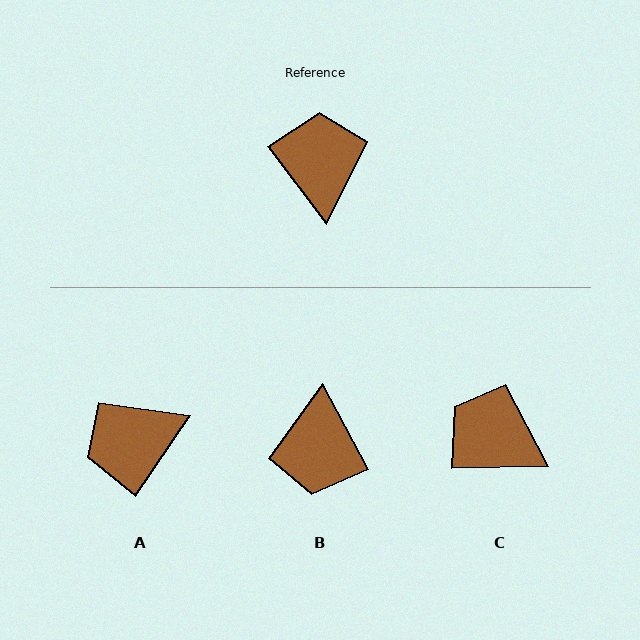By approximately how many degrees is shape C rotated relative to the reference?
Approximately 54 degrees counter-clockwise.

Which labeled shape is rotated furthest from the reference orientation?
B, about 171 degrees away.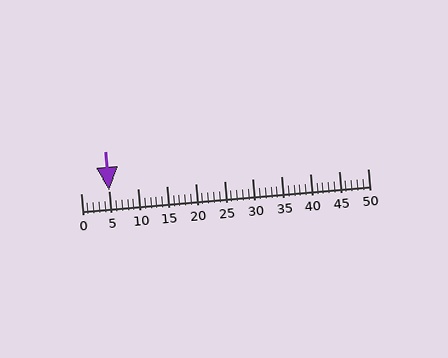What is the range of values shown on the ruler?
The ruler shows values from 0 to 50.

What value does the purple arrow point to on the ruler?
The purple arrow points to approximately 5.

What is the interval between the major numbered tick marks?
The major tick marks are spaced 5 units apart.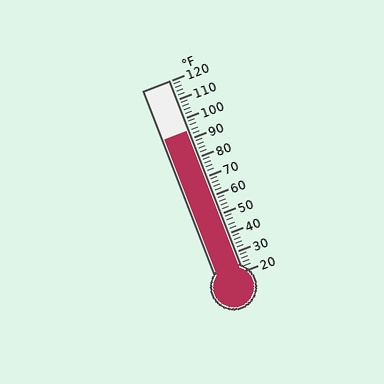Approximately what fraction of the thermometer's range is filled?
The thermometer is filled to approximately 75% of its range.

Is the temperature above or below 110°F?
The temperature is below 110°F.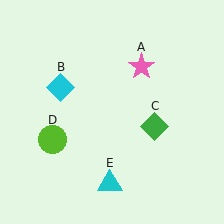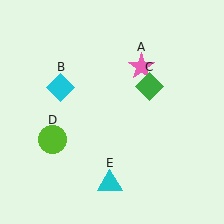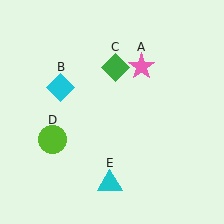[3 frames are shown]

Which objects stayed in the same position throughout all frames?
Pink star (object A) and cyan diamond (object B) and lime circle (object D) and cyan triangle (object E) remained stationary.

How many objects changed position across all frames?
1 object changed position: green diamond (object C).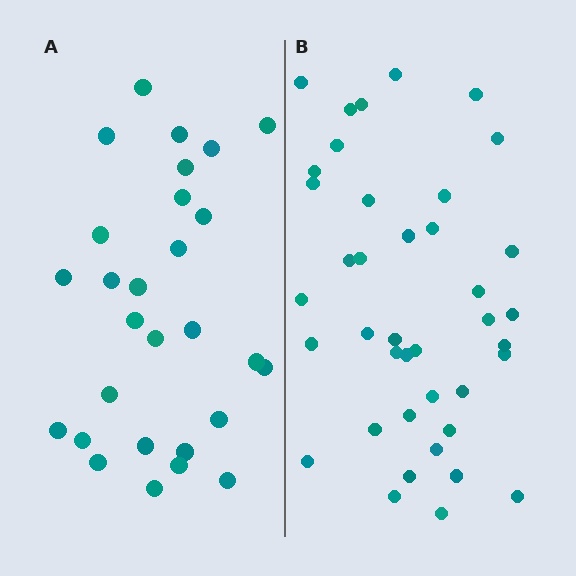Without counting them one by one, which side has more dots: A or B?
Region B (the right region) has more dots.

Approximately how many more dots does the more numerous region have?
Region B has roughly 12 or so more dots than region A.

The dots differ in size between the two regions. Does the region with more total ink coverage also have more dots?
No. Region A has more total ink coverage because its dots are larger, but region B actually contains more individual dots. Total area can be misleading — the number of items is what matters here.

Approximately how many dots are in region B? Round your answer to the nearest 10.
About 40 dots.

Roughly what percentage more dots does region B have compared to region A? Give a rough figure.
About 45% more.